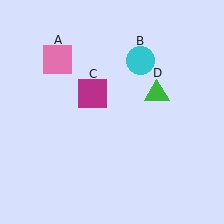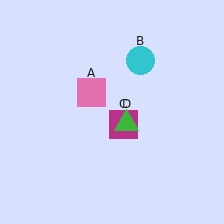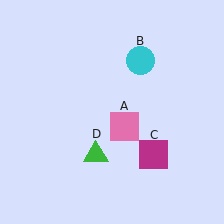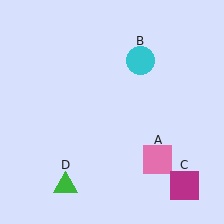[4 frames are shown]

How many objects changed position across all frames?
3 objects changed position: pink square (object A), magenta square (object C), green triangle (object D).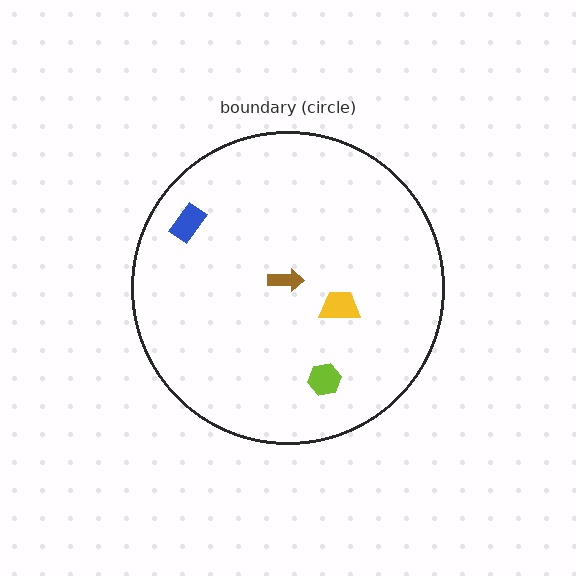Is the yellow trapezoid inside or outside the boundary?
Inside.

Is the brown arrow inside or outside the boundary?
Inside.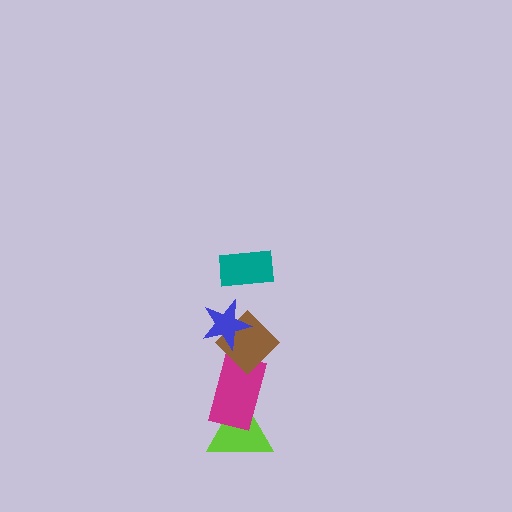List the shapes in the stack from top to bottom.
From top to bottom: the teal rectangle, the blue star, the brown diamond, the magenta rectangle, the lime triangle.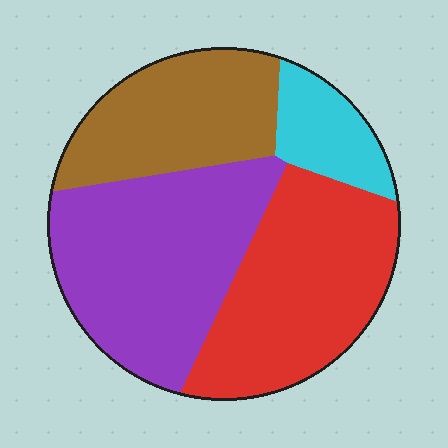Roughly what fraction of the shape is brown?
Brown covers roughly 25% of the shape.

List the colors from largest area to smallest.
From largest to smallest: purple, red, brown, cyan.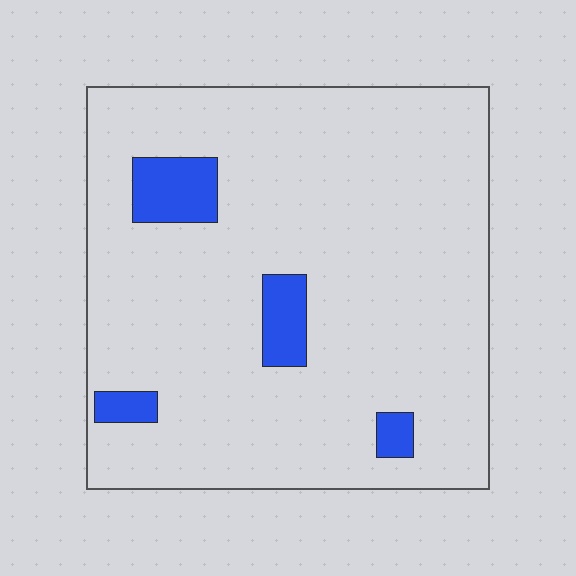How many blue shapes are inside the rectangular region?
4.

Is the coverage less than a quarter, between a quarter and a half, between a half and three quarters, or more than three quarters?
Less than a quarter.